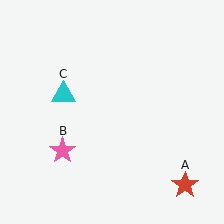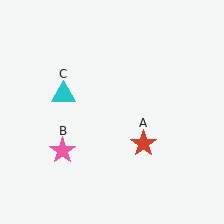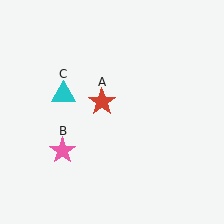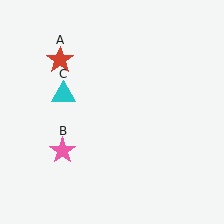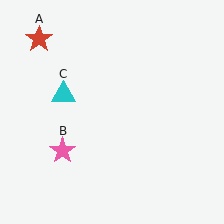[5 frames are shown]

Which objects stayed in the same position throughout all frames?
Pink star (object B) and cyan triangle (object C) remained stationary.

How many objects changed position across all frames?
1 object changed position: red star (object A).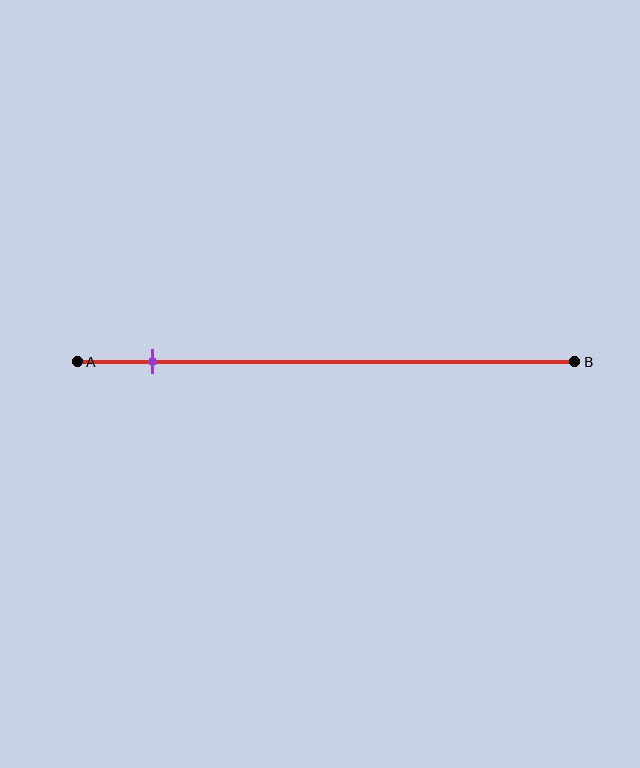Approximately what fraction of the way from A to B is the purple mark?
The purple mark is approximately 15% of the way from A to B.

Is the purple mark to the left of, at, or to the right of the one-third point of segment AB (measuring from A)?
The purple mark is to the left of the one-third point of segment AB.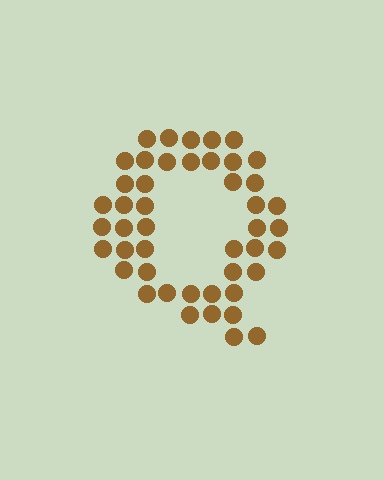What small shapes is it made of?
It is made of small circles.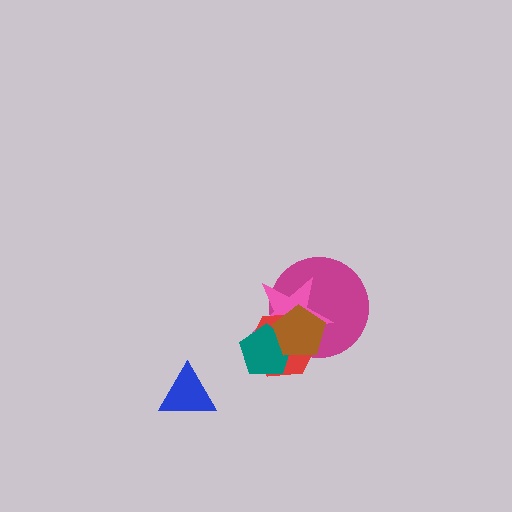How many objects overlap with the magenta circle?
4 objects overlap with the magenta circle.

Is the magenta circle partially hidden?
Yes, it is partially covered by another shape.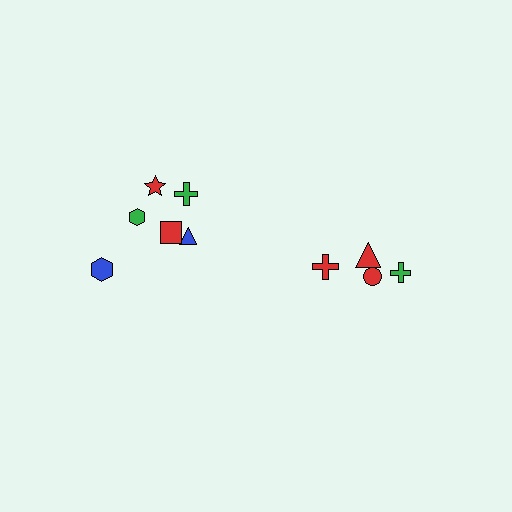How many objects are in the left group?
There are 6 objects.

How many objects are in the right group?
There are 4 objects.